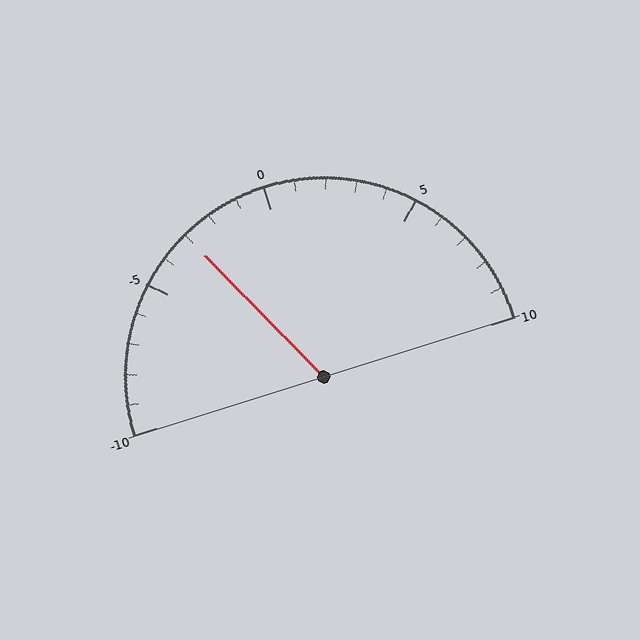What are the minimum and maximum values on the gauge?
The gauge ranges from -10 to 10.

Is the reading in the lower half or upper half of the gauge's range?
The reading is in the lower half of the range (-10 to 10).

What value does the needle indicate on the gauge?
The needle indicates approximately -3.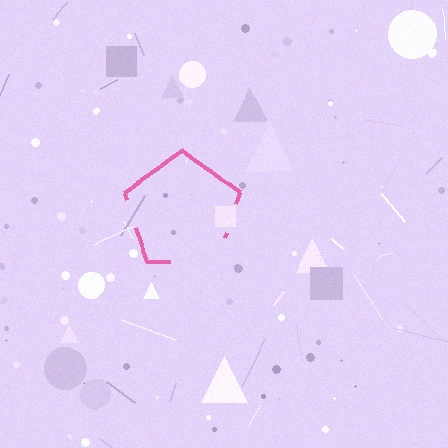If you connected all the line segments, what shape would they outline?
They would outline a pentagon.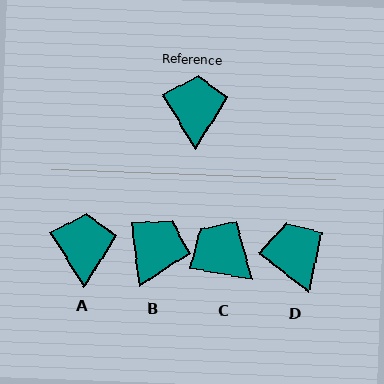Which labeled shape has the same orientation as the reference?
A.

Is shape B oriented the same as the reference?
No, it is off by about 24 degrees.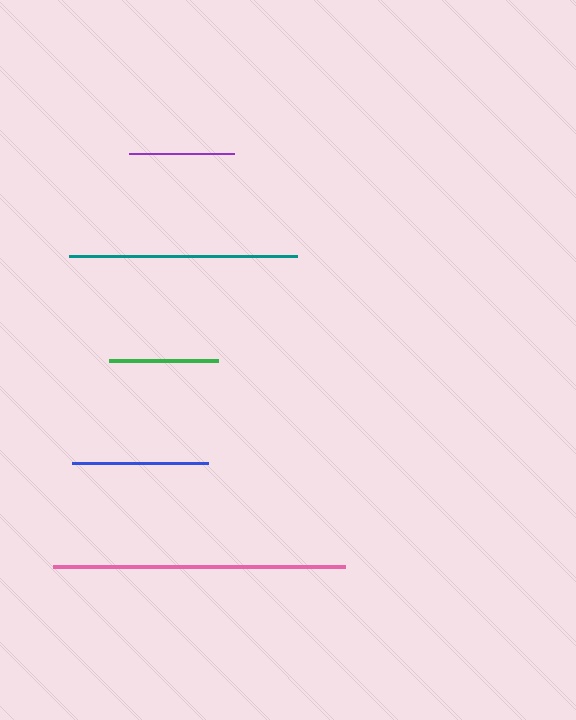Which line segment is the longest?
The pink line is the longest at approximately 292 pixels.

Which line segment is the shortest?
The purple line is the shortest at approximately 105 pixels.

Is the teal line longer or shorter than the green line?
The teal line is longer than the green line.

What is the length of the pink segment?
The pink segment is approximately 292 pixels long.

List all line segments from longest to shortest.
From longest to shortest: pink, teal, blue, green, purple.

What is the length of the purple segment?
The purple segment is approximately 105 pixels long.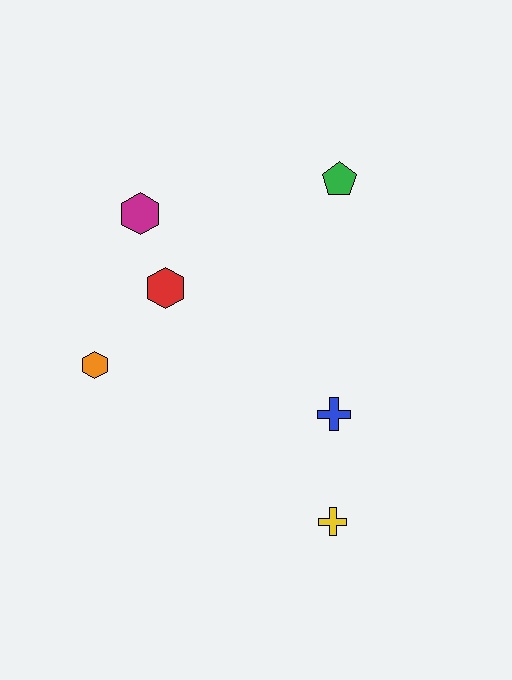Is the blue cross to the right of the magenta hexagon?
Yes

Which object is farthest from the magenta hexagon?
The yellow cross is farthest from the magenta hexagon.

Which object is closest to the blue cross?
The yellow cross is closest to the blue cross.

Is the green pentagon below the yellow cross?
No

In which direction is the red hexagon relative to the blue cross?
The red hexagon is to the left of the blue cross.